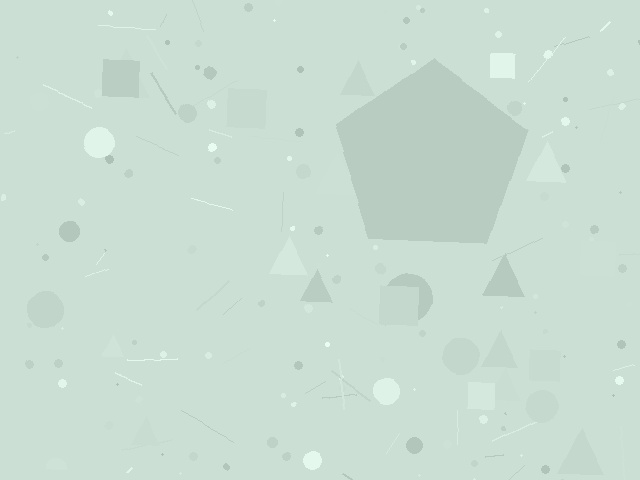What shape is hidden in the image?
A pentagon is hidden in the image.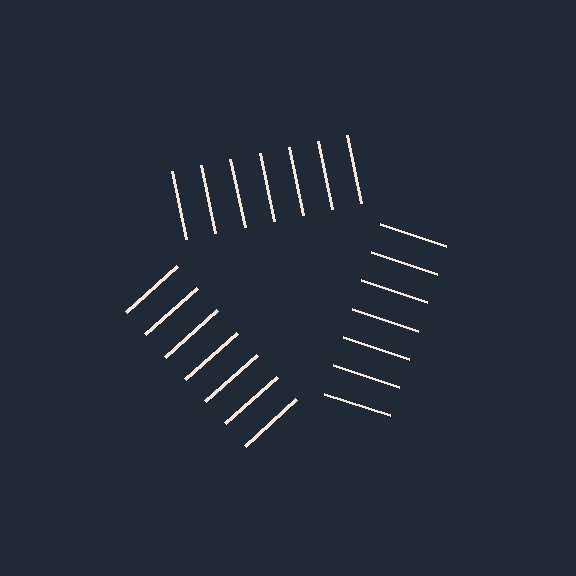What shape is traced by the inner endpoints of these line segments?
An illusory triangle — the line segments terminate on its edges but no continuous stroke is drawn.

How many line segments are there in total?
21 — 7 along each of the 3 edges.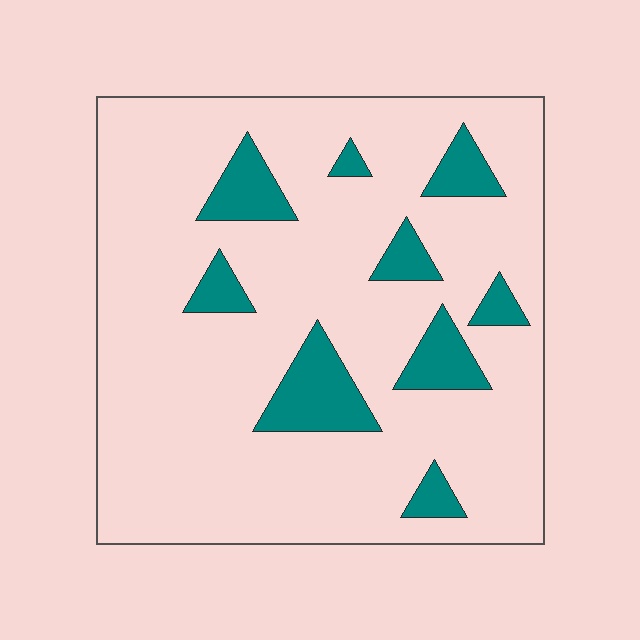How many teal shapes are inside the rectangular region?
9.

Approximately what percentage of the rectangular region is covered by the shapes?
Approximately 15%.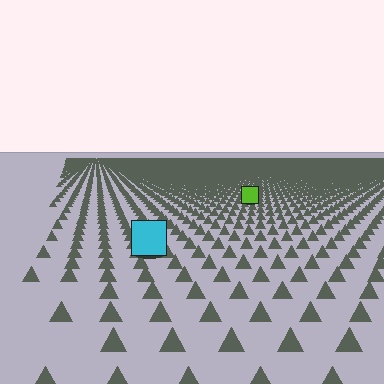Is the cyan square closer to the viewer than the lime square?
Yes. The cyan square is closer — you can tell from the texture gradient: the ground texture is coarser near it.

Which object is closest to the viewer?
The cyan square is closest. The texture marks near it are larger and more spread out.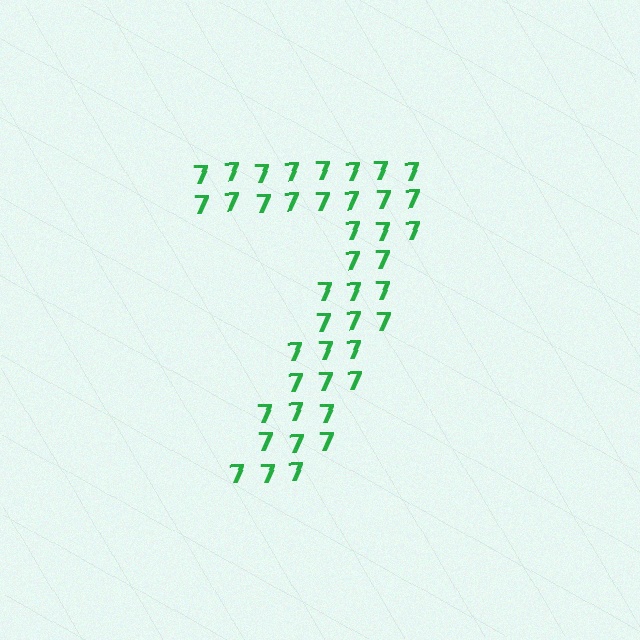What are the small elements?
The small elements are digit 7's.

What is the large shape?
The large shape is the digit 7.